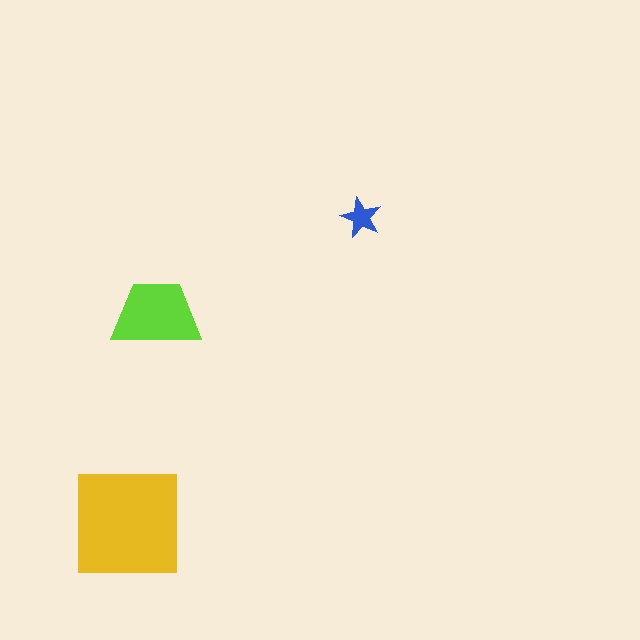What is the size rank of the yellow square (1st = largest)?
1st.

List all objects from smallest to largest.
The blue star, the lime trapezoid, the yellow square.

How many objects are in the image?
There are 3 objects in the image.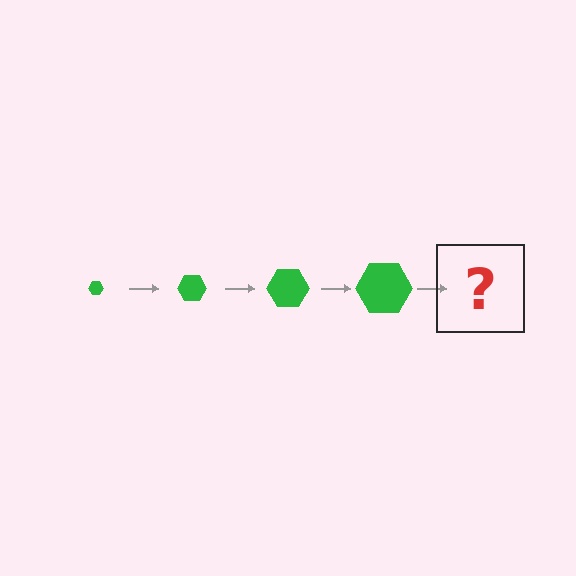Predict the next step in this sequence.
The next step is a green hexagon, larger than the previous one.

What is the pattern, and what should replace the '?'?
The pattern is that the hexagon gets progressively larger each step. The '?' should be a green hexagon, larger than the previous one.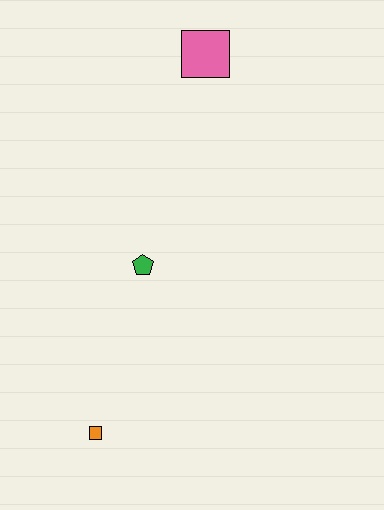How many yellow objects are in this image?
There are no yellow objects.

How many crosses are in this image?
There are no crosses.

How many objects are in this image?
There are 3 objects.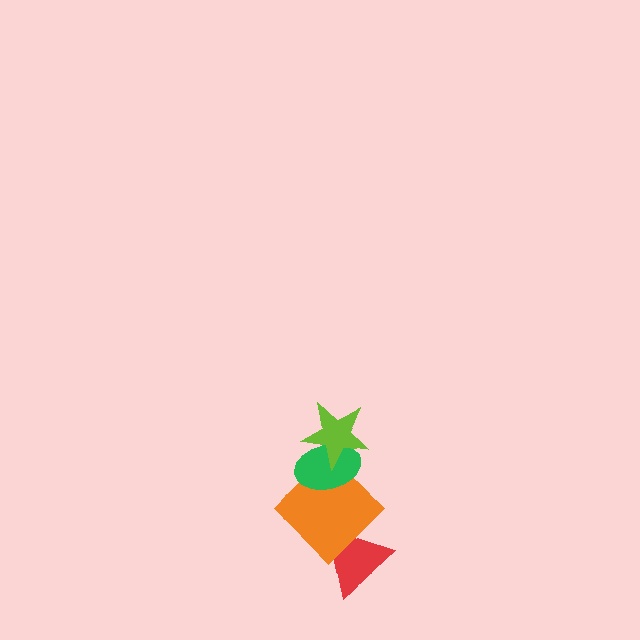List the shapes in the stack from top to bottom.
From top to bottom: the lime star, the green ellipse, the orange diamond, the red triangle.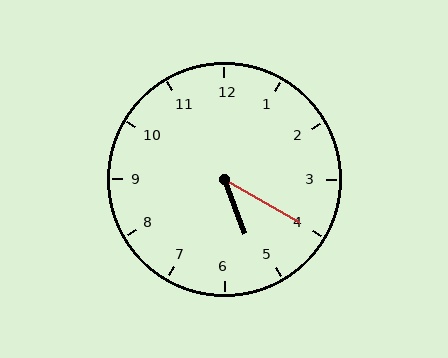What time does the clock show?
5:20.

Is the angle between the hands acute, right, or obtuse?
It is acute.